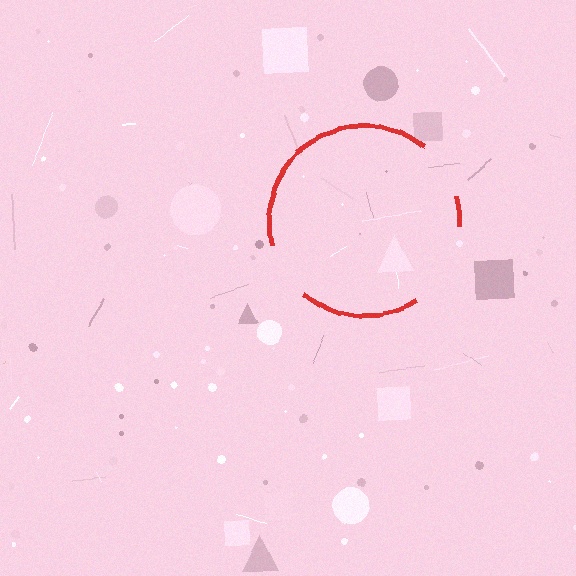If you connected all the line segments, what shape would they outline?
They would outline a circle.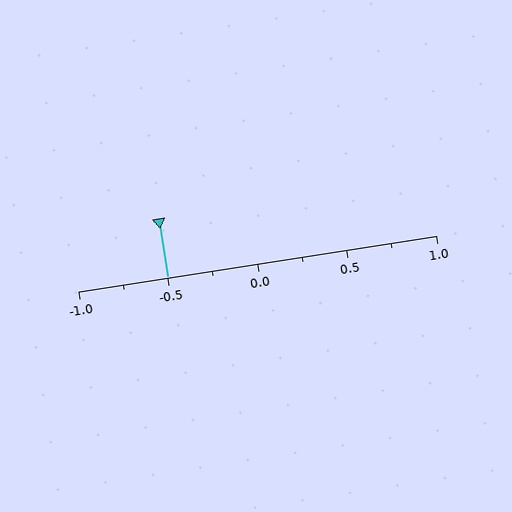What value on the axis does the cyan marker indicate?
The marker indicates approximately -0.5.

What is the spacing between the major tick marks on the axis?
The major ticks are spaced 0.5 apart.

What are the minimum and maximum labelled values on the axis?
The axis runs from -1.0 to 1.0.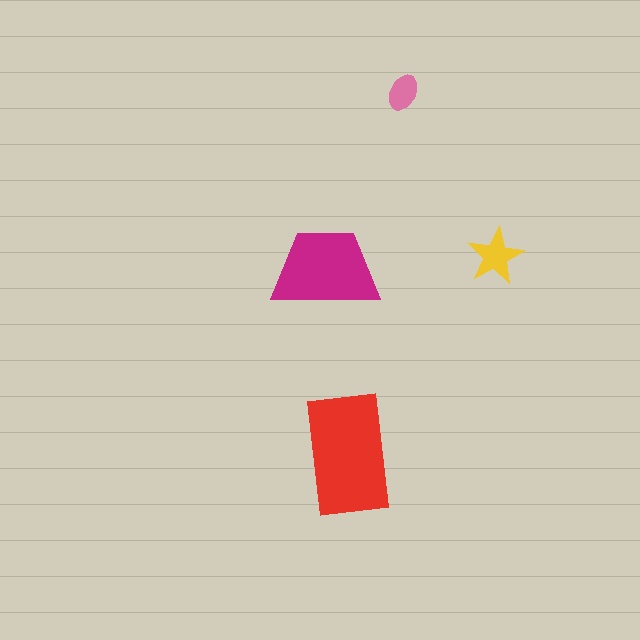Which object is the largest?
The red rectangle.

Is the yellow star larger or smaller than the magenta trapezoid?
Smaller.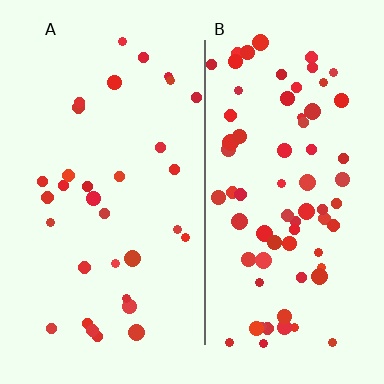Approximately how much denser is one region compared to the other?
Approximately 2.3× — region B over region A.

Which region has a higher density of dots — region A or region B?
B (the right).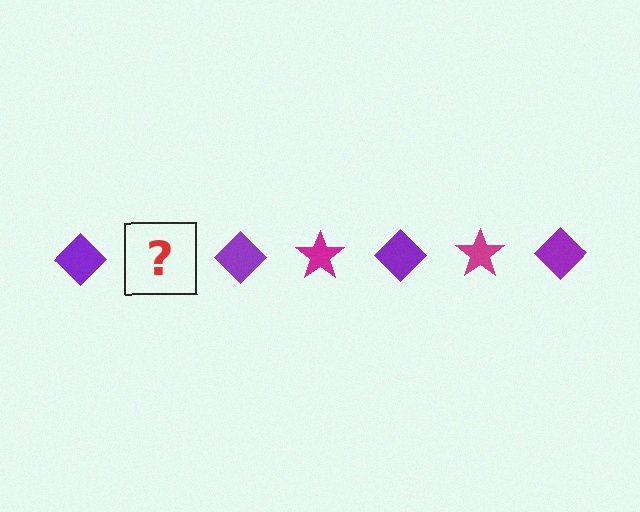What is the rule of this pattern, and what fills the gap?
The rule is that the pattern alternates between purple diamond and magenta star. The gap should be filled with a magenta star.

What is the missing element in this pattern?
The missing element is a magenta star.